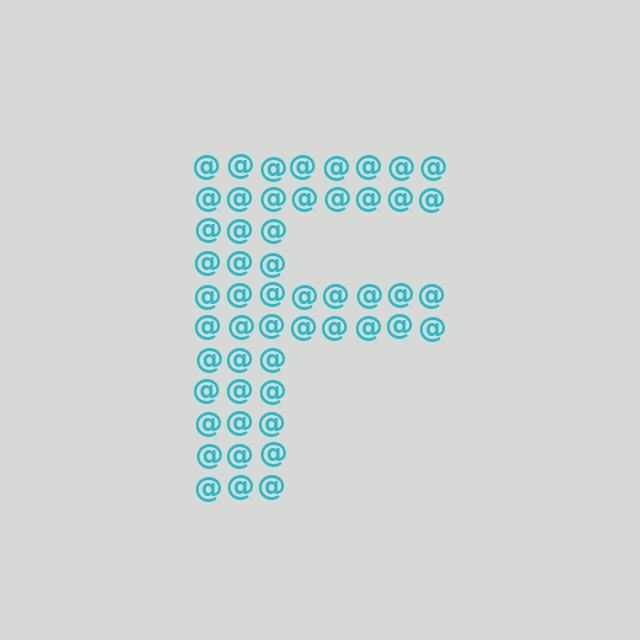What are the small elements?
The small elements are at signs.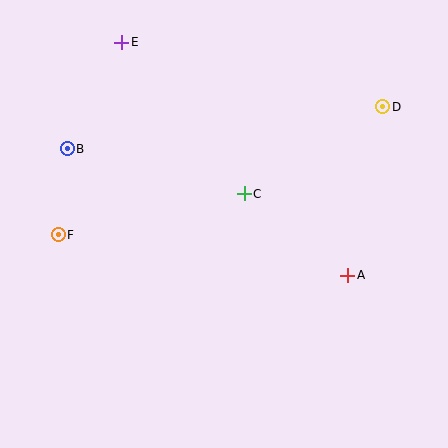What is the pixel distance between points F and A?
The distance between F and A is 292 pixels.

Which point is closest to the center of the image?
Point C at (244, 194) is closest to the center.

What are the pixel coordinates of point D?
Point D is at (383, 107).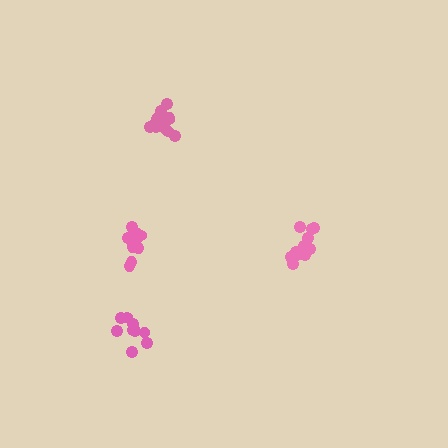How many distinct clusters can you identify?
There are 4 distinct clusters.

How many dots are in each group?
Group 1: 9 dots, Group 2: 11 dots, Group 3: 12 dots, Group 4: 12 dots (44 total).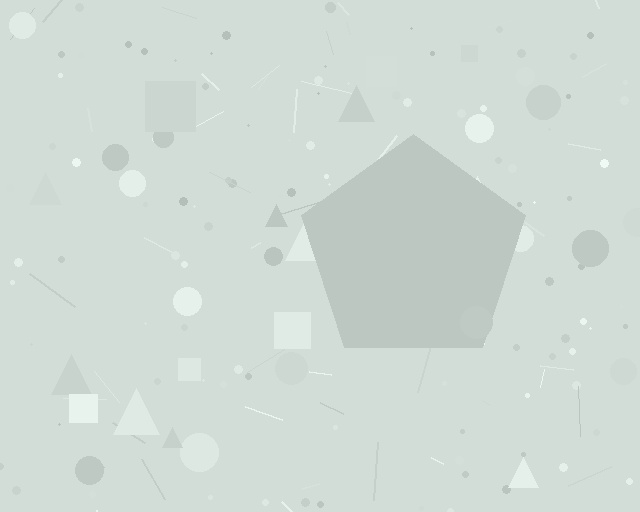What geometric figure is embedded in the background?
A pentagon is embedded in the background.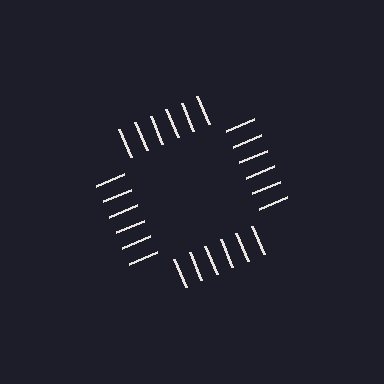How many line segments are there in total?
24 — 6 along each of the 4 edges.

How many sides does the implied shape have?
4 sides — the line-ends trace a square.